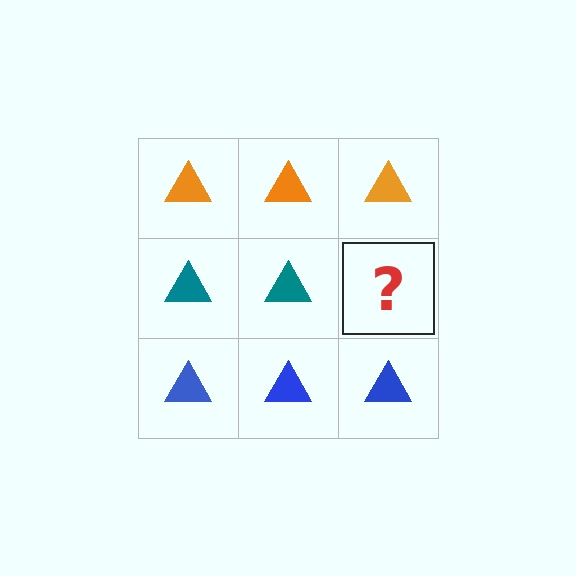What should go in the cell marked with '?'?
The missing cell should contain a teal triangle.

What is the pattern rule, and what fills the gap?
The rule is that each row has a consistent color. The gap should be filled with a teal triangle.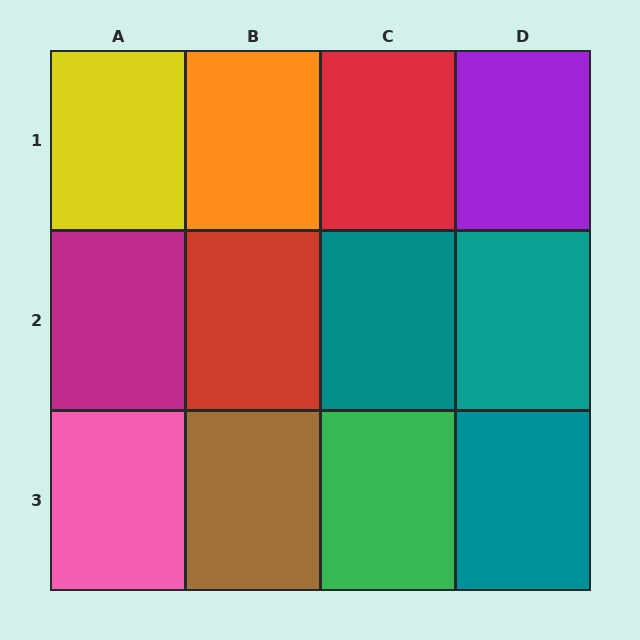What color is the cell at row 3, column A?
Pink.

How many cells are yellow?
1 cell is yellow.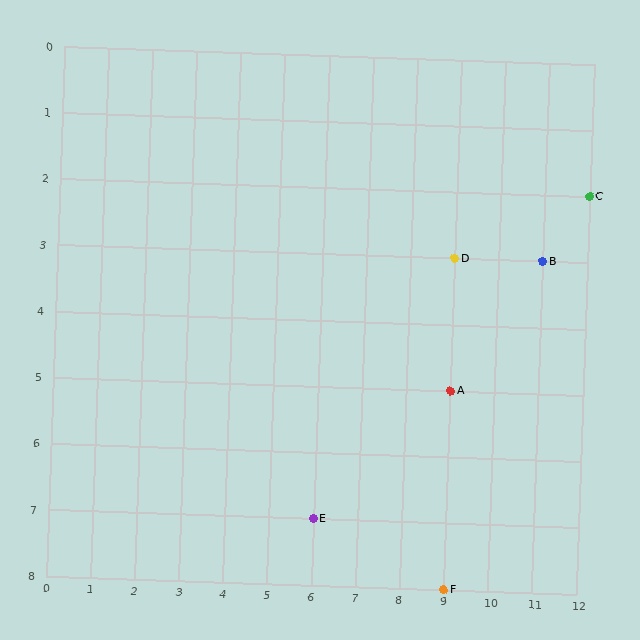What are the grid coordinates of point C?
Point C is at grid coordinates (12, 2).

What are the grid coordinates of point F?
Point F is at grid coordinates (9, 8).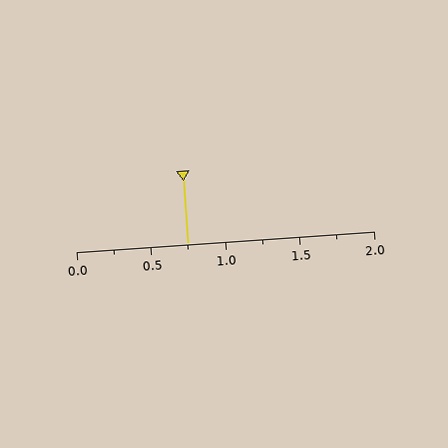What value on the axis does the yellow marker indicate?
The marker indicates approximately 0.75.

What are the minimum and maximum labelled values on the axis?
The axis runs from 0.0 to 2.0.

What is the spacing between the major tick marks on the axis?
The major ticks are spaced 0.5 apart.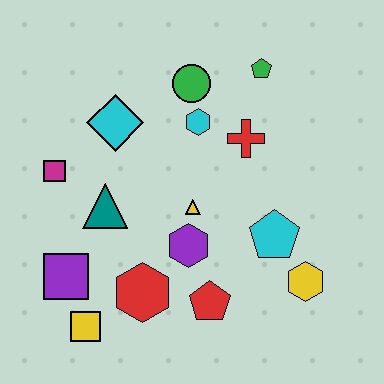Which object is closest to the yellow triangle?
The purple hexagon is closest to the yellow triangle.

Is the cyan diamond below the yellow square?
No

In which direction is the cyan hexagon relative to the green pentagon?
The cyan hexagon is to the left of the green pentagon.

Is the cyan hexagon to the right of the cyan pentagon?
No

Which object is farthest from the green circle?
The yellow square is farthest from the green circle.